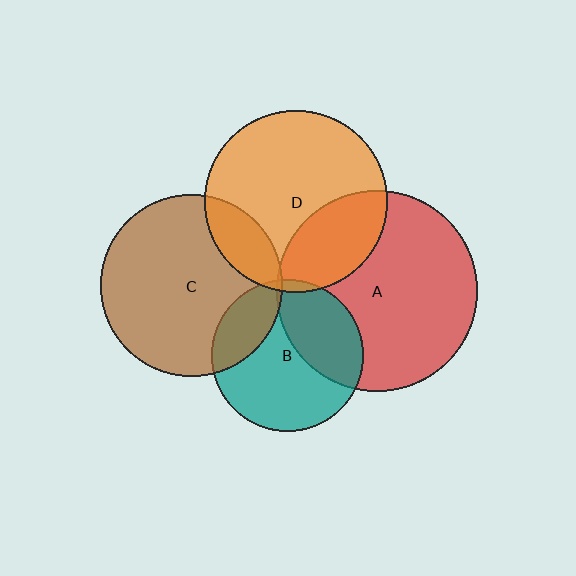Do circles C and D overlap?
Yes.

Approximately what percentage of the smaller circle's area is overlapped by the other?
Approximately 15%.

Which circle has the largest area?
Circle A (red).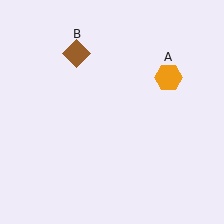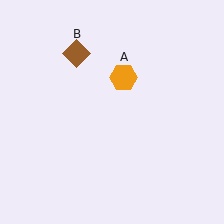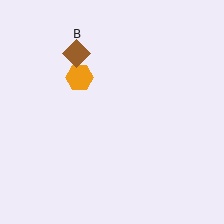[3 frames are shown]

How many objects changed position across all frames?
1 object changed position: orange hexagon (object A).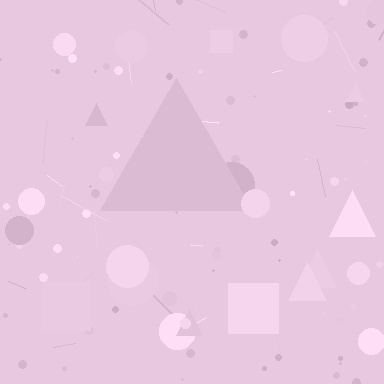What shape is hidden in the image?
A triangle is hidden in the image.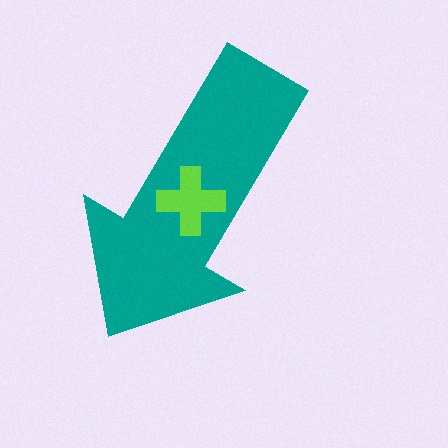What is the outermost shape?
The teal arrow.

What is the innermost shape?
The lime cross.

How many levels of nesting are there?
2.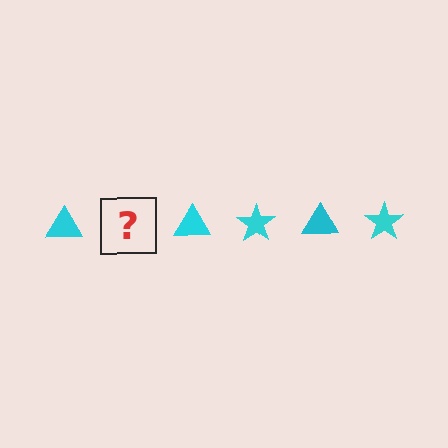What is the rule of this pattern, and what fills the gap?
The rule is that the pattern cycles through triangle, star shapes in cyan. The gap should be filled with a cyan star.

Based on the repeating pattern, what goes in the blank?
The blank should be a cyan star.